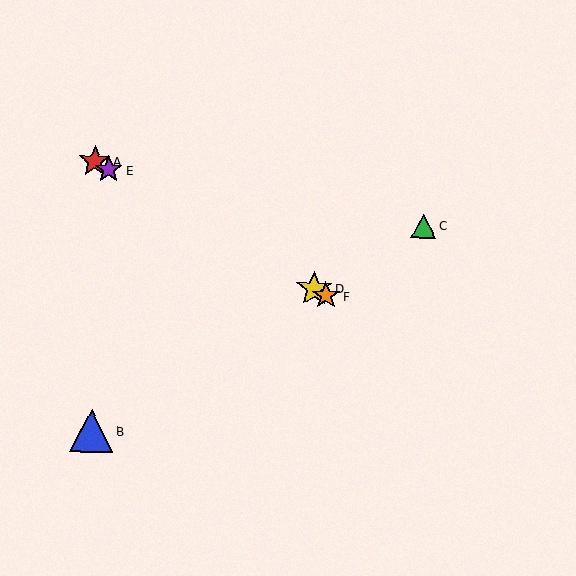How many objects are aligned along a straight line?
4 objects (A, D, E, F) are aligned along a straight line.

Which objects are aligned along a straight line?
Objects A, D, E, F are aligned along a straight line.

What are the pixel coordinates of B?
Object B is at (91, 431).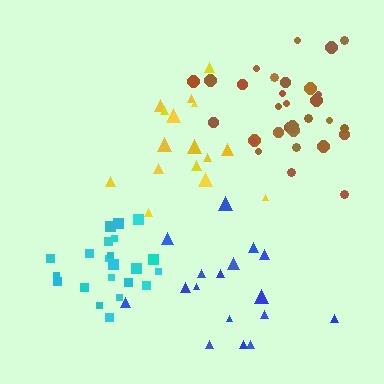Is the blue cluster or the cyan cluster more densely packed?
Cyan.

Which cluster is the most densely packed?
Cyan.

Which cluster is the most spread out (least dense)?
Blue.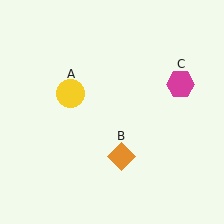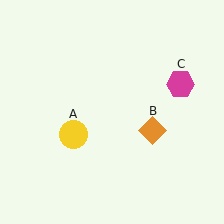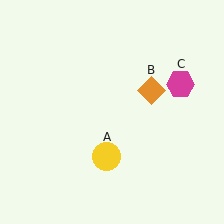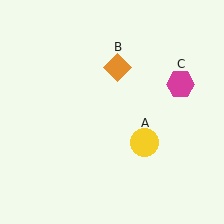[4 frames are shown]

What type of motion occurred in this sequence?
The yellow circle (object A), orange diamond (object B) rotated counterclockwise around the center of the scene.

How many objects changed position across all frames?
2 objects changed position: yellow circle (object A), orange diamond (object B).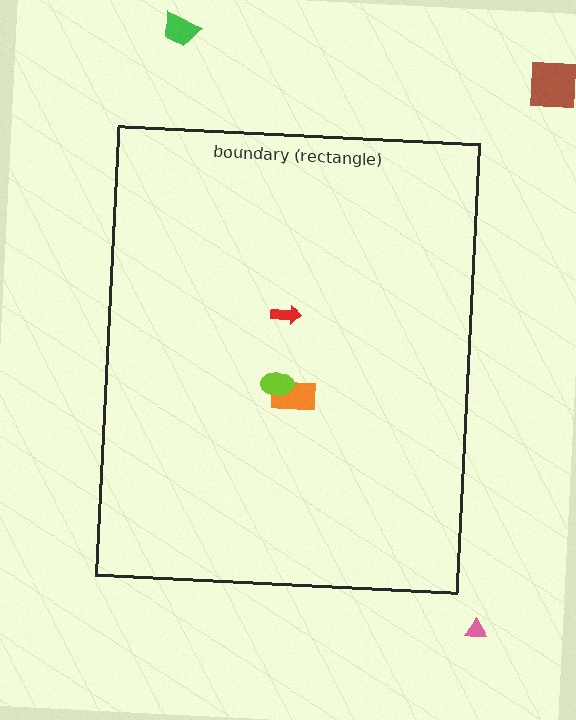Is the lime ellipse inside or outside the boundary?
Inside.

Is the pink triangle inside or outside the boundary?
Outside.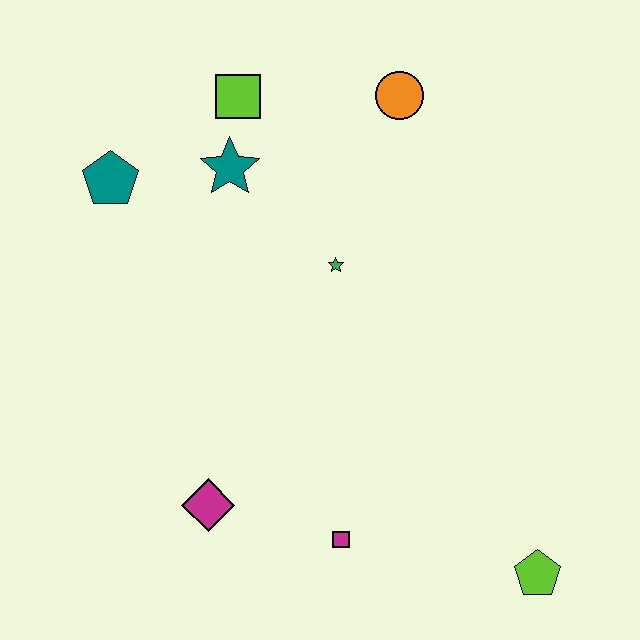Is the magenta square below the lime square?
Yes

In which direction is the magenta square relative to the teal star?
The magenta square is below the teal star.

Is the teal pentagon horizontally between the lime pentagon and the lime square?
No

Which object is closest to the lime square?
The teal star is closest to the lime square.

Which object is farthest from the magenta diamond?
The orange circle is farthest from the magenta diamond.